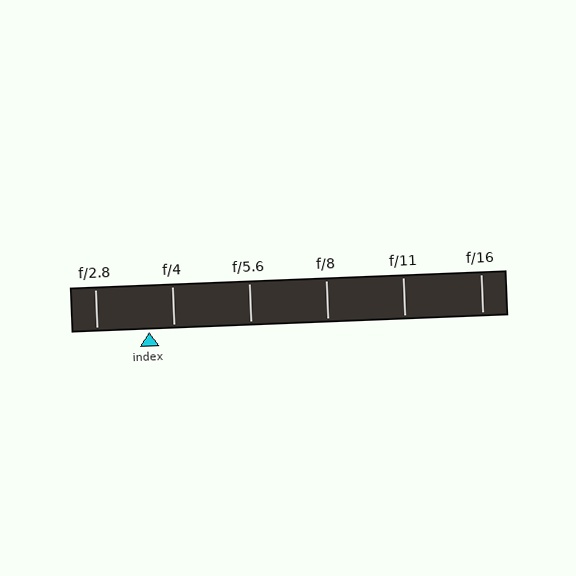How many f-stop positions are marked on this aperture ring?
There are 6 f-stop positions marked.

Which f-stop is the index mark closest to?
The index mark is closest to f/4.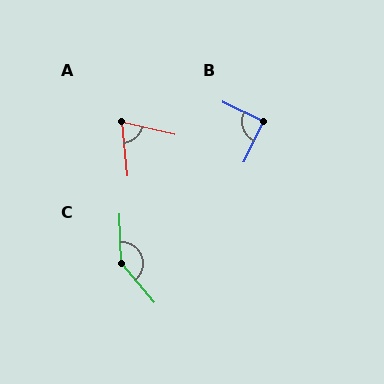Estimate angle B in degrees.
Approximately 90 degrees.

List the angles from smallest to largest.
A (71°), B (90°), C (142°).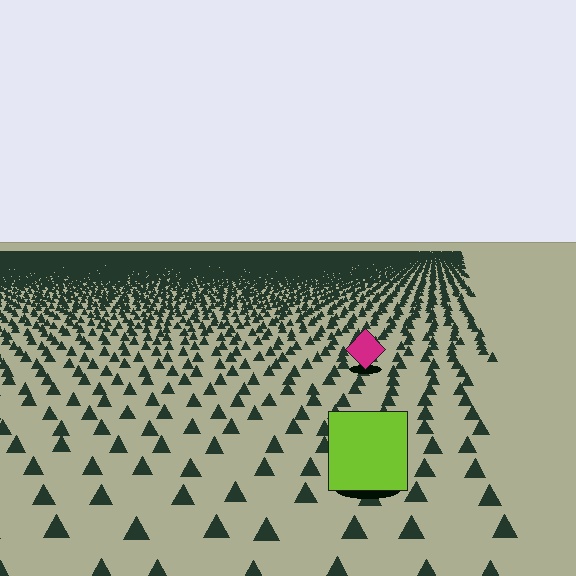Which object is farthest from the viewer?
The magenta diamond is farthest from the viewer. It appears smaller and the ground texture around it is denser.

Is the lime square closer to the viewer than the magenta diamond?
Yes. The lime square is closer — you can tell from the texture gradient: the ground texture is coarser near it.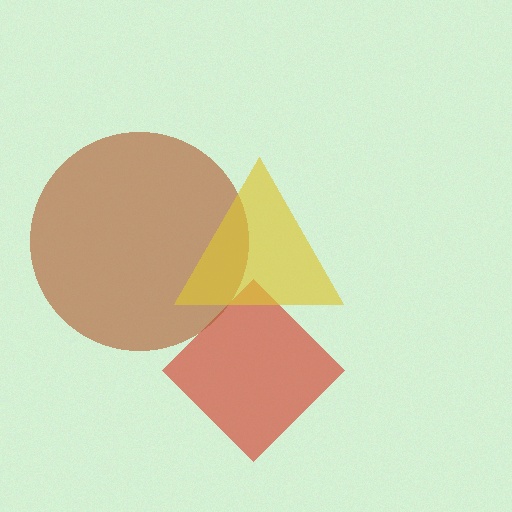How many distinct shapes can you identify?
There are 3 distinct shapes: a red diamond, a brown circle, a yellow triangle.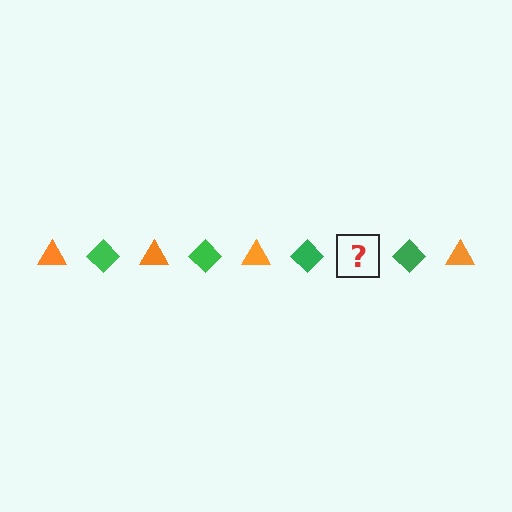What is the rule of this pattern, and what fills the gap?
The rule is that the pattern alternates between orange triangle and green diamond. The gap should be filled with an orange triangle.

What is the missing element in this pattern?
The missing element is an orange triangle.